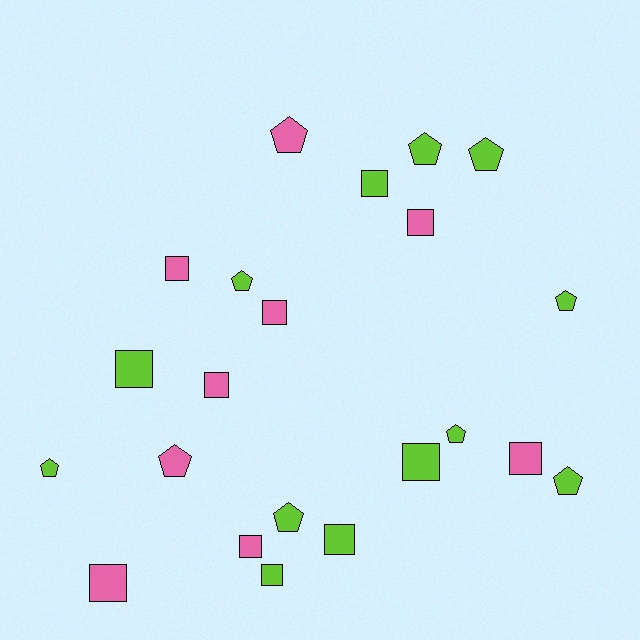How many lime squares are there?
There are 5 lime squares.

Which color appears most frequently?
Lime, with 13 objects.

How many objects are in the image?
There are 22 objects.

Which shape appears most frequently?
Square, with 12 objects.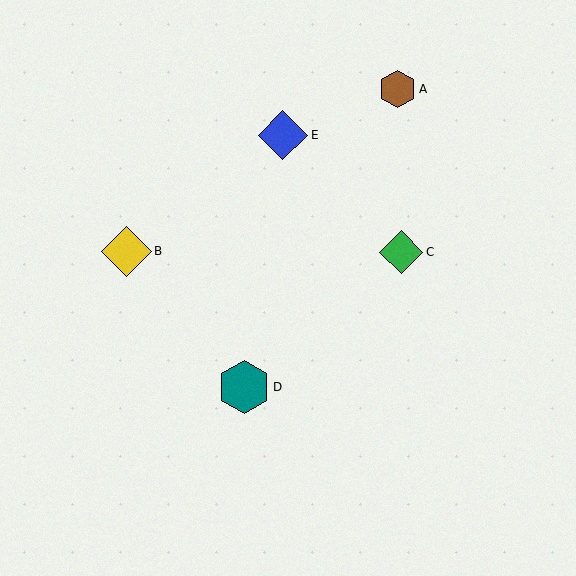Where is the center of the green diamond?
The center of the green diamond is at (401, 252).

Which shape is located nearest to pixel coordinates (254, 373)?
The teal hexagon (labeled D) at (244, 387) is nearest to that location.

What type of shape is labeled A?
Shape A is a brown hexagon.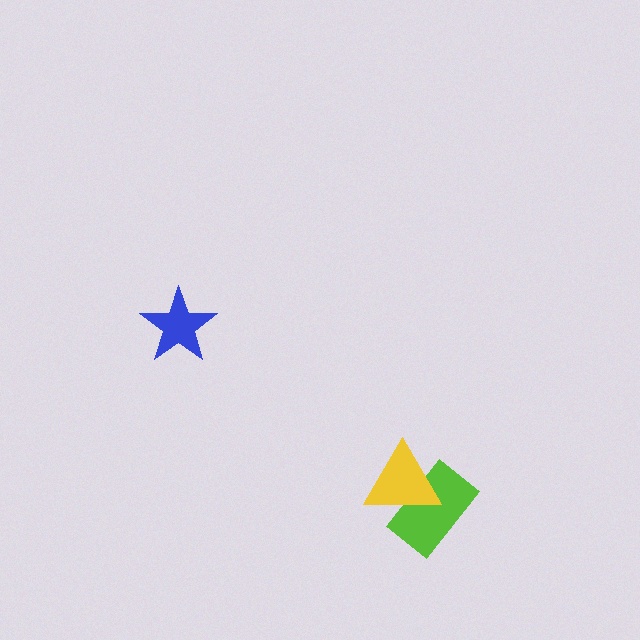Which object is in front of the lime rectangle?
The yellow triangle is in front of the lime rectangle.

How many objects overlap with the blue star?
0 objects overlap with the blue star.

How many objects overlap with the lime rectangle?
1 object overlaps with the lime rectangle.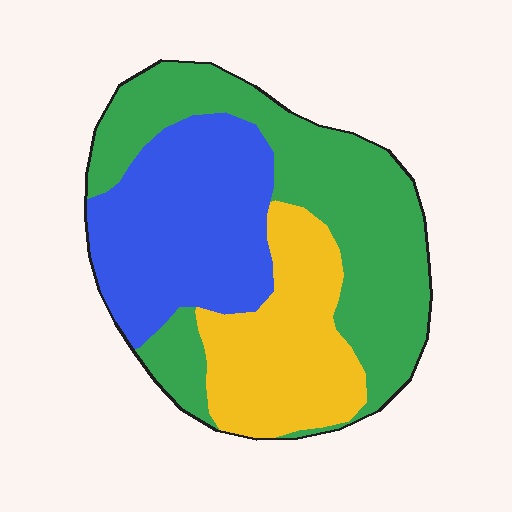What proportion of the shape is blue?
Blue covers roughly 30% of the shape.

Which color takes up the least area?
Yellow, at roughly 25%.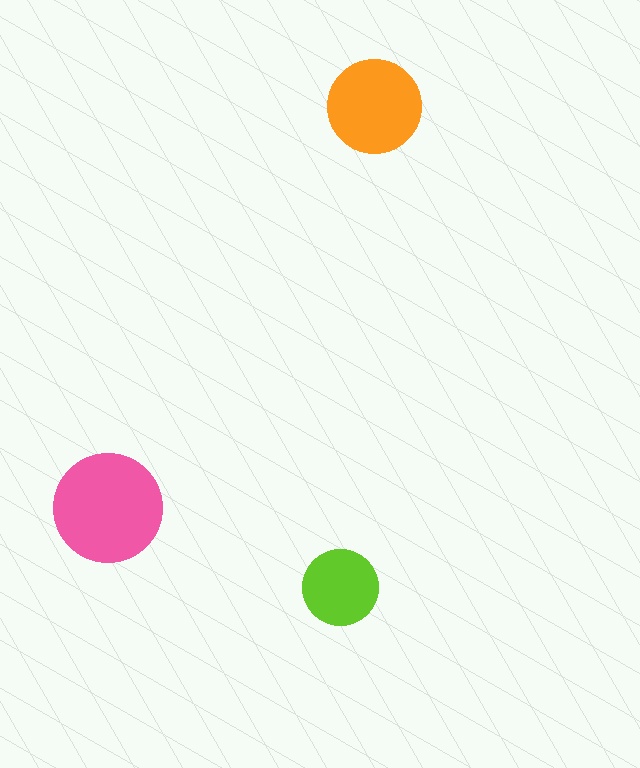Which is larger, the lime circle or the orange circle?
The orange one.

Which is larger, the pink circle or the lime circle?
The pink one.